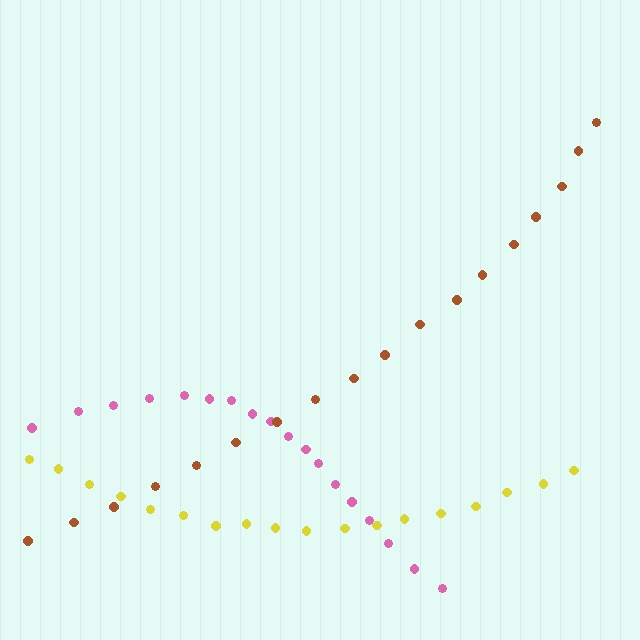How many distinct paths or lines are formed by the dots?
There are 3 distinct paths.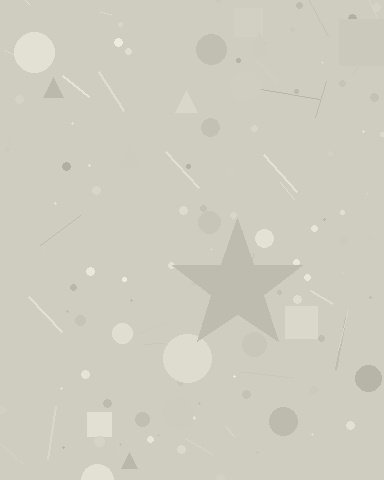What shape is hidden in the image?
A star is hidden in the image.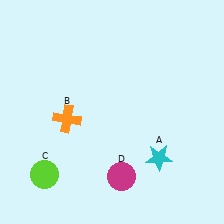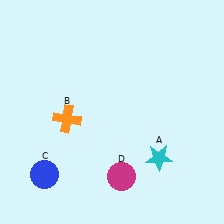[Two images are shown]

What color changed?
The circle (C) changed from lime in Image 1 to blue in Image 2.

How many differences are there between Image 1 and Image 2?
There is 1 difference between the two images.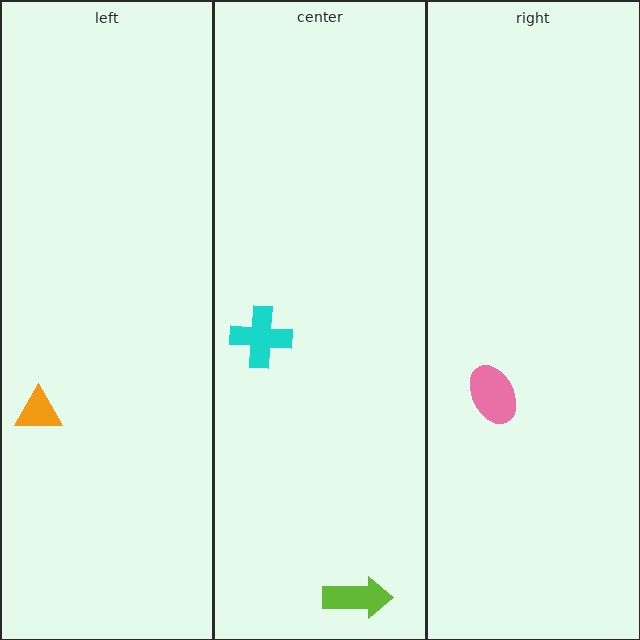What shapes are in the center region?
The cyan cross, the lime arrow.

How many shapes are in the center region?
2.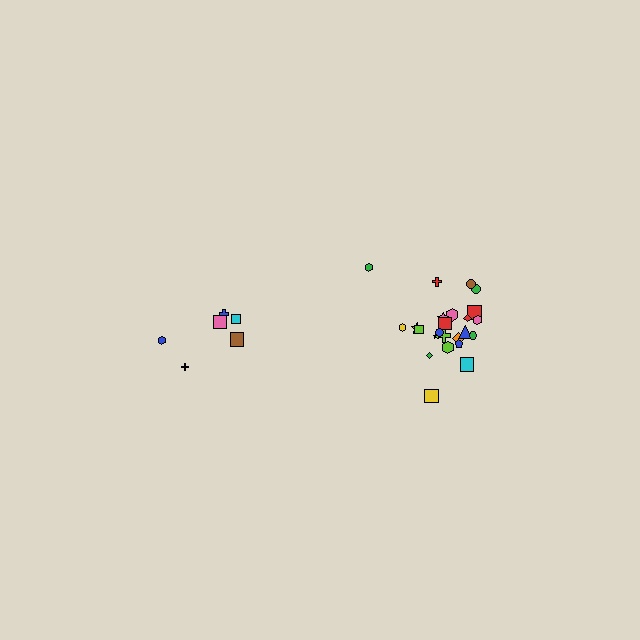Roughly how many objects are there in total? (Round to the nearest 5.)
Roughly 30 objects in total.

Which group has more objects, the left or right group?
The right group.